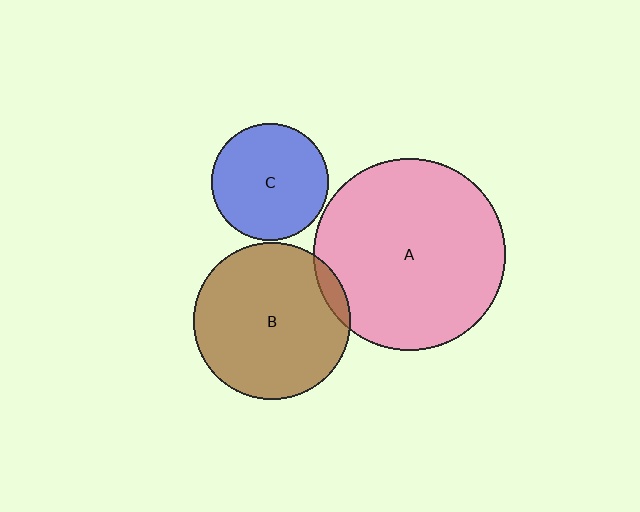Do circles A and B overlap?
Yes.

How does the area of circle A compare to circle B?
Approximately 1.5 times.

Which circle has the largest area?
Circle A (pink).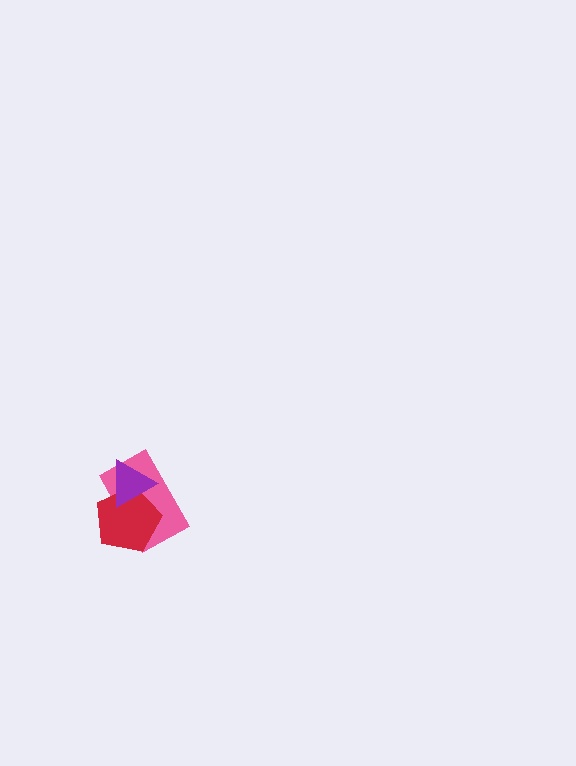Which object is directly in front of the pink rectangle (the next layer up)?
The red pentagon is directly in front of the pink rectangle.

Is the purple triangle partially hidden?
No, no other shape covers it.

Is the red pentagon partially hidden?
Yes, it is partially covered by another shape.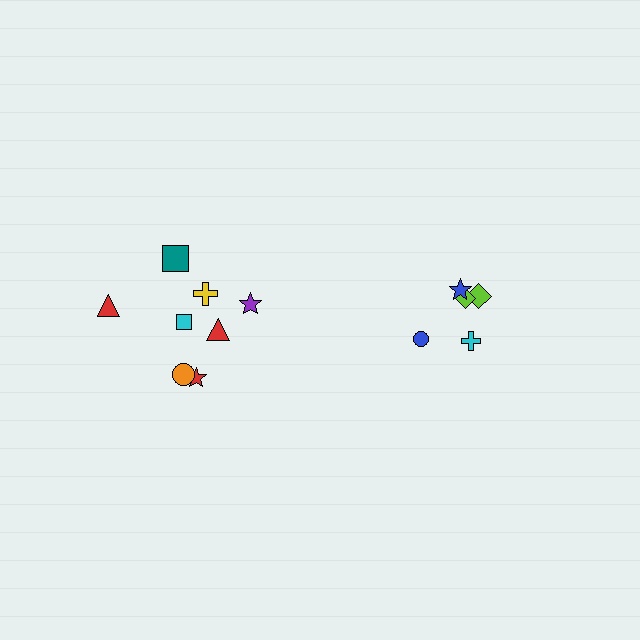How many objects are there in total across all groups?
There are 13 objects.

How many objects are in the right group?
There are 5 objects.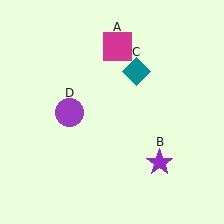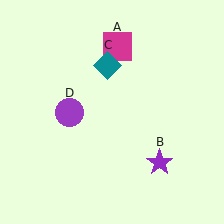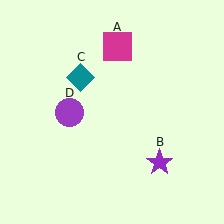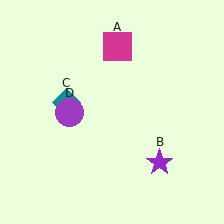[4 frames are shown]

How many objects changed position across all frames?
1 object changed position: teal diamond (object C).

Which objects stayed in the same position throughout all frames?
Magenta square (object A) and purple star (object B) and purple circle (object D) remained stationary.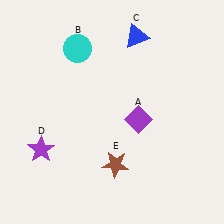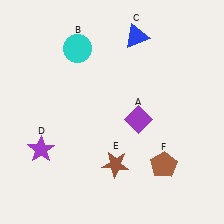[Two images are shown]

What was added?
A brown pentagon (F) was added in Image 2.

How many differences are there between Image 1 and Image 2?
There is 1 difference between the two images.